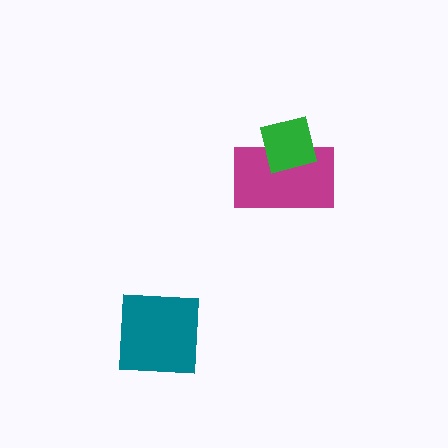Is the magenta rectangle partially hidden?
Yes, it is partially covered by another shape.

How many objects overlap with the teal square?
0 objects overlap with the teal square.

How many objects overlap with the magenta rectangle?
1 object overlaps with the magenta rectangle.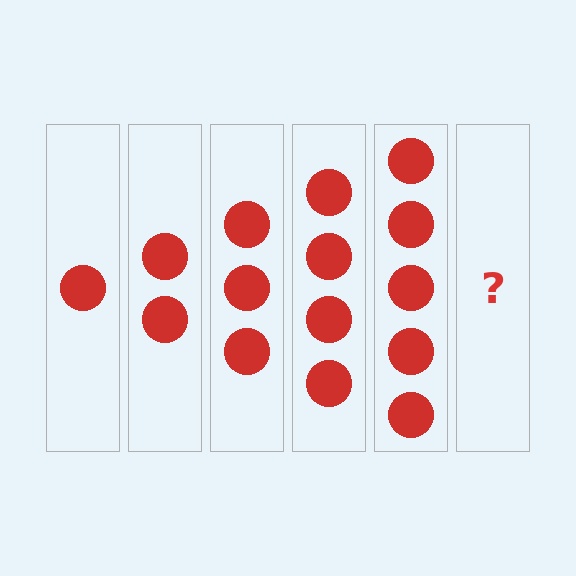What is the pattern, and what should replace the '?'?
The pattern is that each step adds one more circle. The '?' should be 6 circles.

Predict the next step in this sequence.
The next step is 6 circles.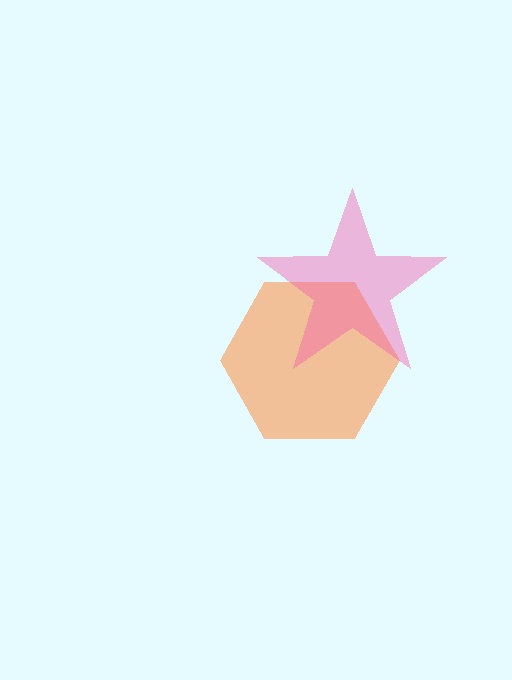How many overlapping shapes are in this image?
There are 2 overlapping shapes in the image.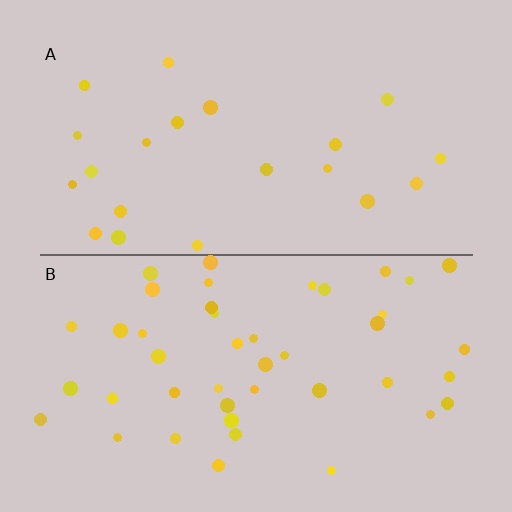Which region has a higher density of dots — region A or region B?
B (the bottom).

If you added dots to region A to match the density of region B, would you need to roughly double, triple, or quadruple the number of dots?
Approximately double.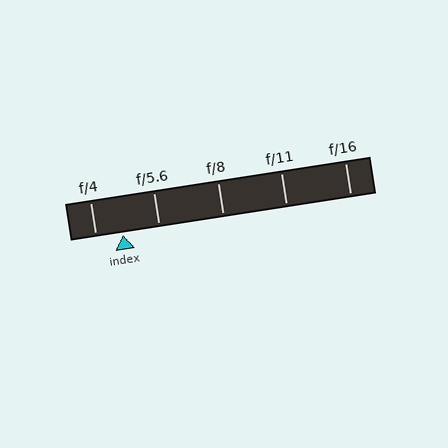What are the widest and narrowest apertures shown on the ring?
The widest aperture shown is f/4 and the narrowest is f/16.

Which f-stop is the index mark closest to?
The index mark is closest to f/4.